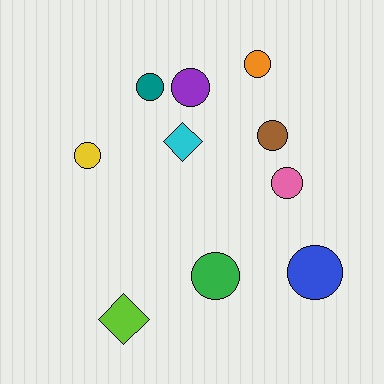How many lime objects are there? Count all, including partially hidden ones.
There is 1 lime object.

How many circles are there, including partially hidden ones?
There are 8 circles.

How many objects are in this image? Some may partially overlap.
There are 10 objects.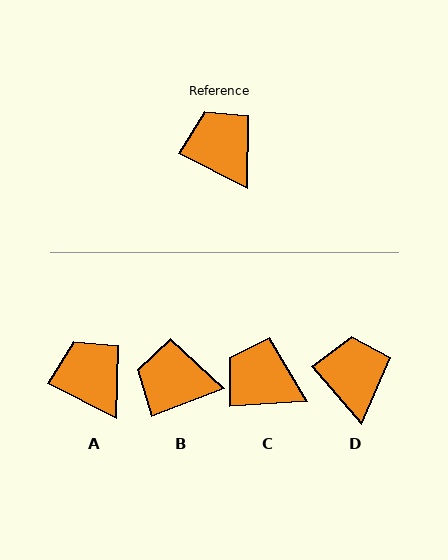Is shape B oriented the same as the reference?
No, it is off by about 48 degrees.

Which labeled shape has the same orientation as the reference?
A.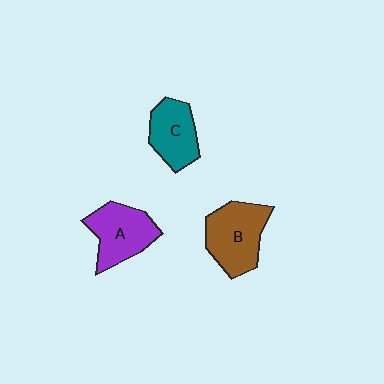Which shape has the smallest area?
Shape C (teal).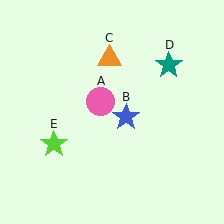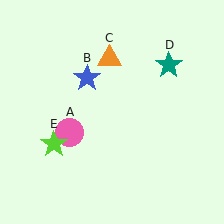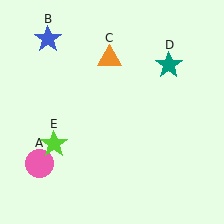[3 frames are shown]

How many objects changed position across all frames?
2 objects changed position: pink circle (object A), blue star (object B).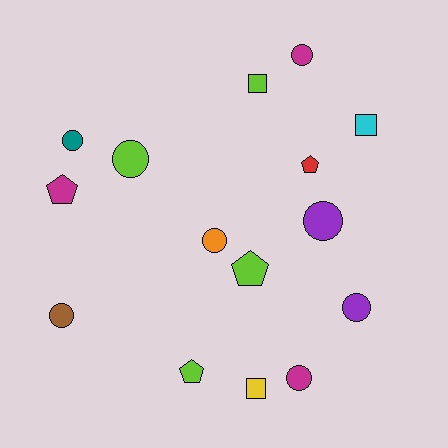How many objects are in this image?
There are 15 objects.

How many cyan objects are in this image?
There is 1 cyan object.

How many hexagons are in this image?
There are no hexagons.